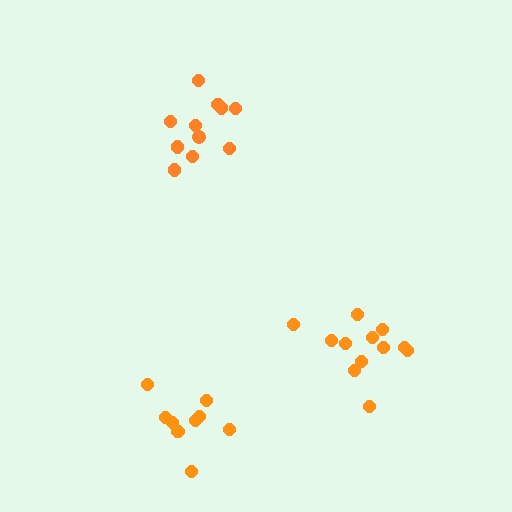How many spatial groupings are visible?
There are 3 spatial groupings.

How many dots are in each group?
Group 1: 9 dots, Group 2: 11 dots, Group 3: 12 dots (32 total).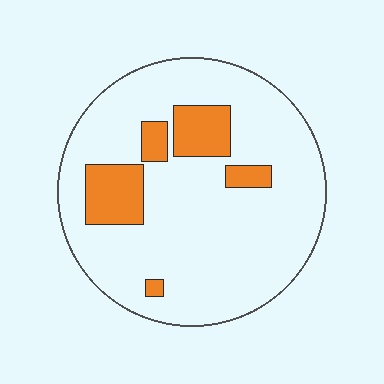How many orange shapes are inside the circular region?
5.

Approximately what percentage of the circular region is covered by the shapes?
Approximately 15%.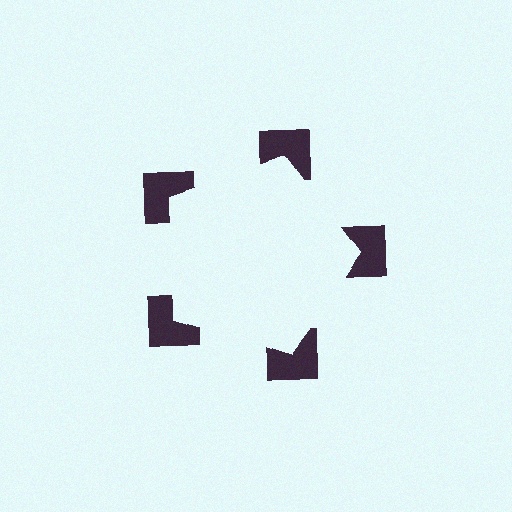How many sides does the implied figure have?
5 sides.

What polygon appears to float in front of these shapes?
An illusory pentagon — its edges are inferred from the aligned wedge cuts in the notched squares, not physically drawn.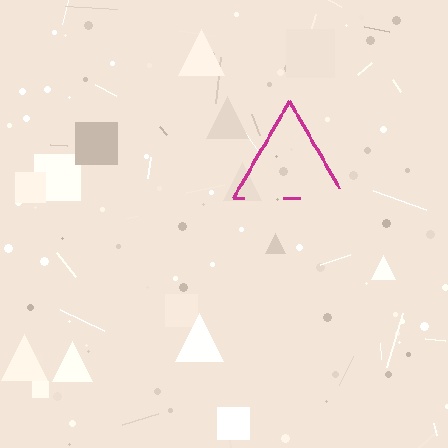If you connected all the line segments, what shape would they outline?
They would outline a triangle.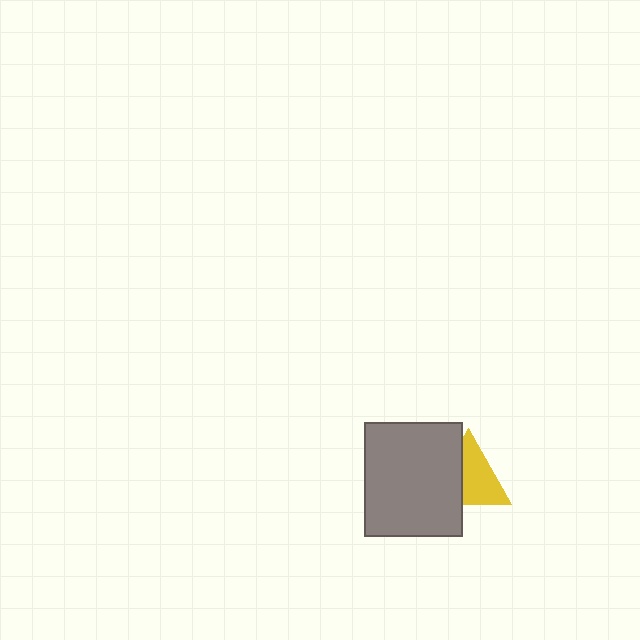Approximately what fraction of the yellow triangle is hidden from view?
Roughly 40% of the yellow triangle is hidden behind the gray rectangle.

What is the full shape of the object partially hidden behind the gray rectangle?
The partially hidden object is a yellow triangle.